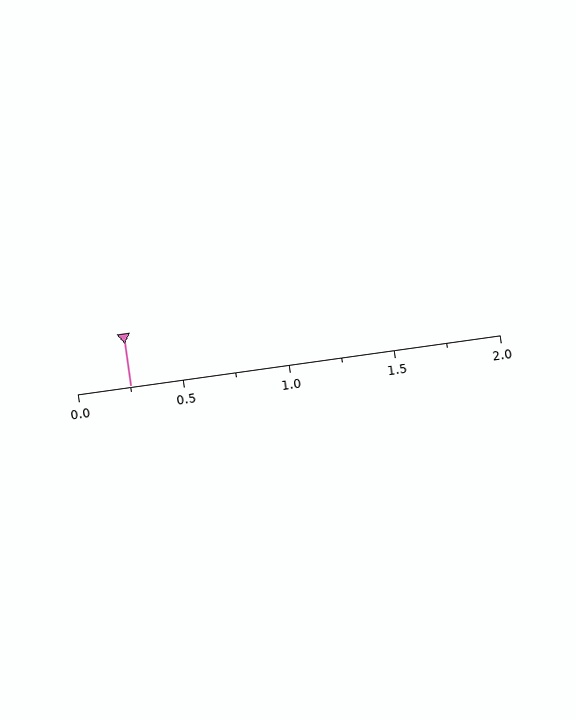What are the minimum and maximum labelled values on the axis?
The axis runs from 0.0 to 2.0.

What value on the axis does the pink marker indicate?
The marker indicates approximately 0.25.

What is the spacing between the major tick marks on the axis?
The major ticks are spaced 0.5 apart.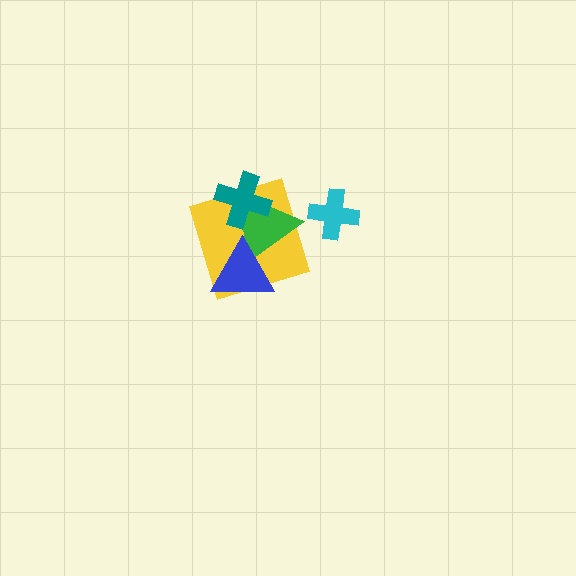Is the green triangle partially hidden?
Yes, it is partially covered by another shape.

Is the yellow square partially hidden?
Yes, it is partially covered by another shape.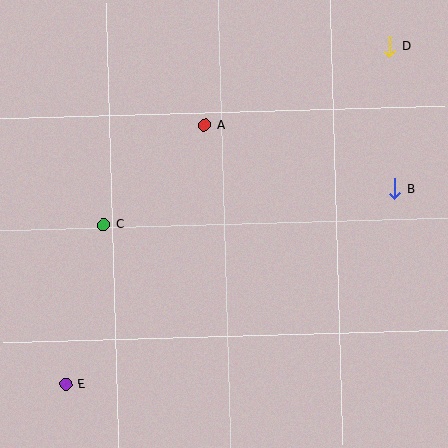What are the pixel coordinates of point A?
Point A is at (205, 125).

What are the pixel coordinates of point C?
Point C is at (104, 225).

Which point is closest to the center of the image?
Point A at (205, 125) is closest to the center.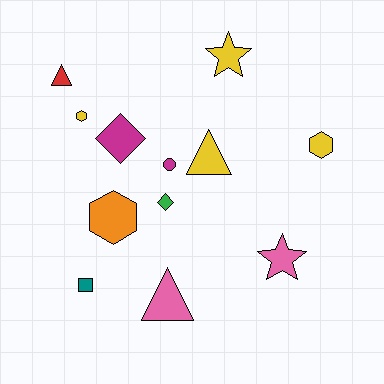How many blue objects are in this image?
There are no blue objects.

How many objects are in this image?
There are 12 objects.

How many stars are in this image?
There are 2 stars.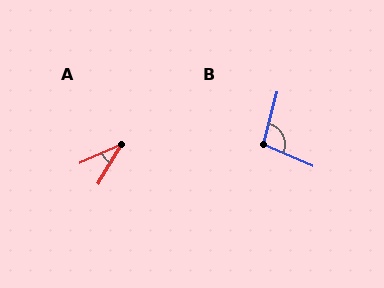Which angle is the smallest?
A, at approximately 34 degrees.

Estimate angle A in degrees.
Approximately 34 degrees.